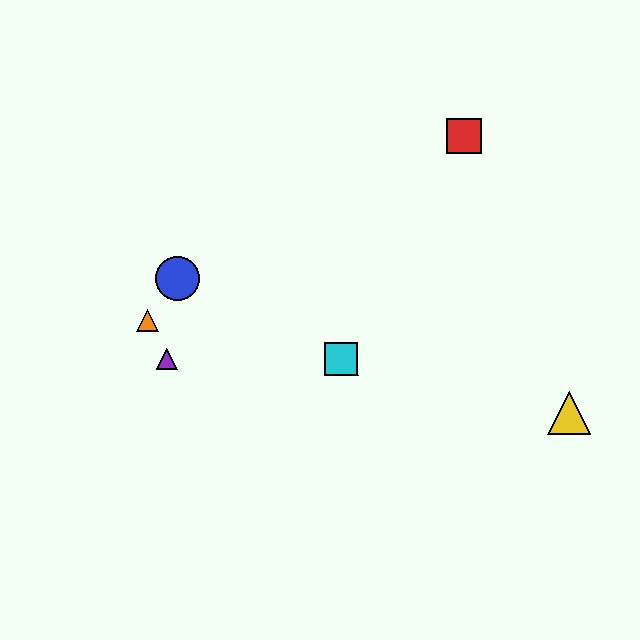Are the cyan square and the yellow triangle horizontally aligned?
No, the cyan square is at y≈359 and the yellow triangle is at y≈413.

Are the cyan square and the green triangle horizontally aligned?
Yes, both are at y≈359.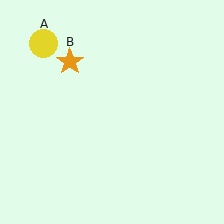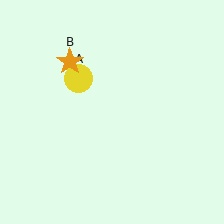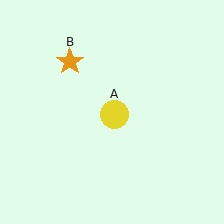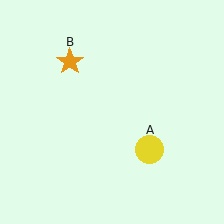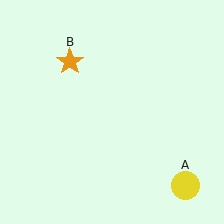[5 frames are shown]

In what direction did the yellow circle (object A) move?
The yellow circle (object A) moved down and to the right.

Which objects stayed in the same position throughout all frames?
Orange star (object B) remained stationary.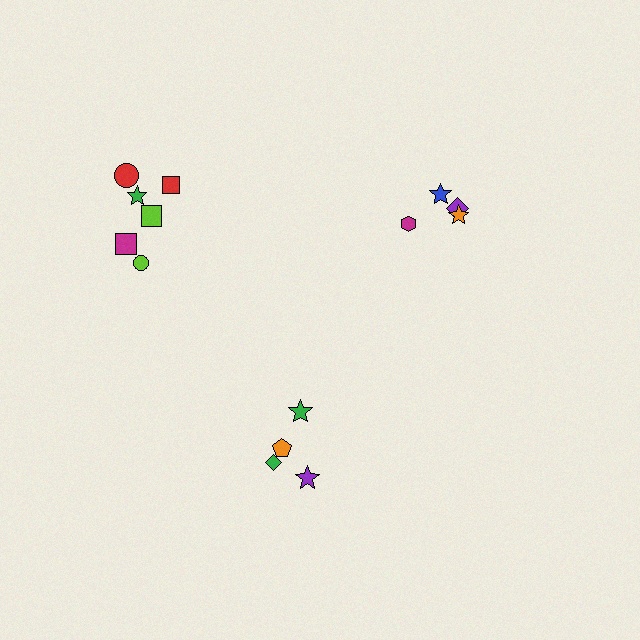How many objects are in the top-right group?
There are 4 objects.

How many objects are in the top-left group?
There are 6 objects.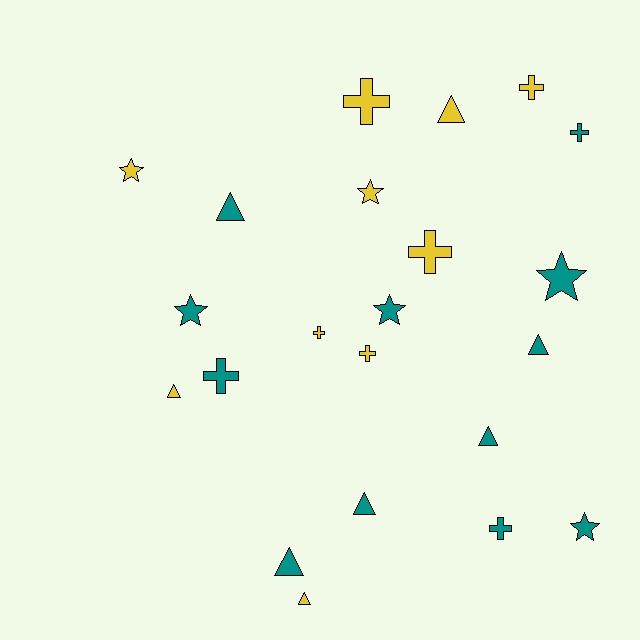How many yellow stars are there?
There are 2 yellow stars.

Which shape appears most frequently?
Triangle, with 8 objects.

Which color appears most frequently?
Teal, with 12 objects.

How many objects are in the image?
There are 22 objects.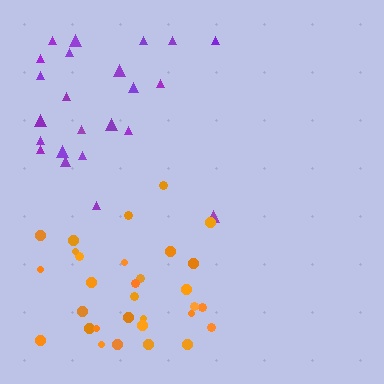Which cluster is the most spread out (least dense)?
Purple.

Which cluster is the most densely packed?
Orange.